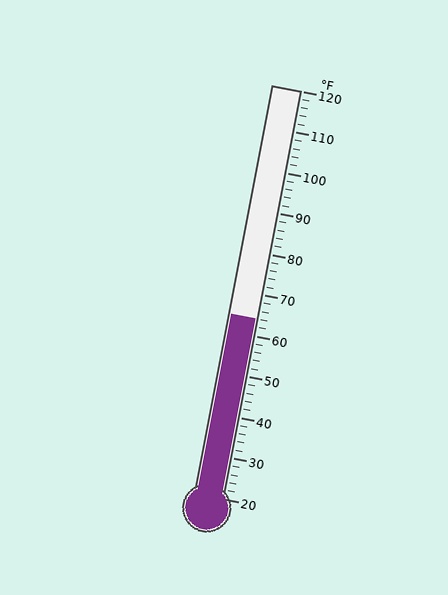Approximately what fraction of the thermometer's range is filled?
The thermometer is filled to approximately 45% of its range.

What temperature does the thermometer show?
The thermometer shows approximately 64°F.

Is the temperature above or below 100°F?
The temperature is below 100°F.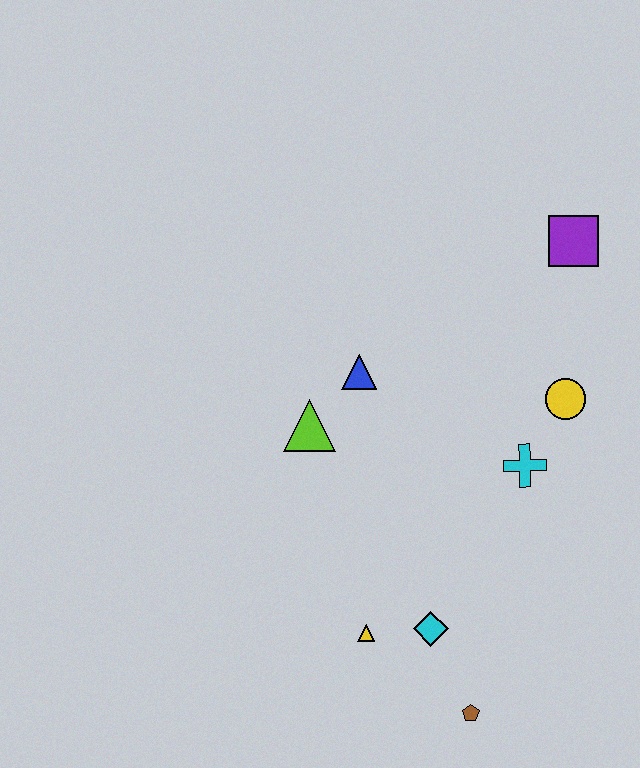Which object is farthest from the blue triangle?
The brown pentagon is farthest from the blue triangle.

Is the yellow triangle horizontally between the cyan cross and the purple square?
No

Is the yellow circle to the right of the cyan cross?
Yes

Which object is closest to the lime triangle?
The blue triangle is closest to the lime triangle.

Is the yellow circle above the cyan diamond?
Yes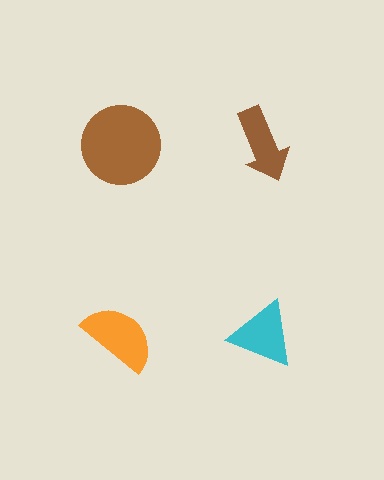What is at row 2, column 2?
A cyan triangle.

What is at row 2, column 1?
An orange semicircle.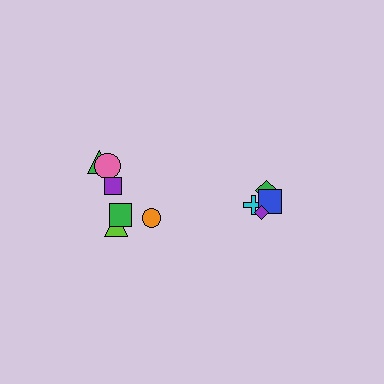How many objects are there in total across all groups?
There are 10 objects.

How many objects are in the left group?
There are 6 objects.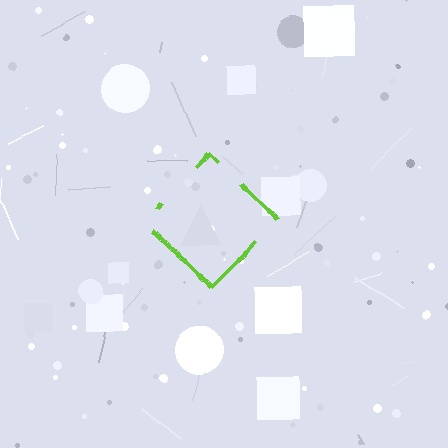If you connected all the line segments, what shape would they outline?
They would outline a diamond.